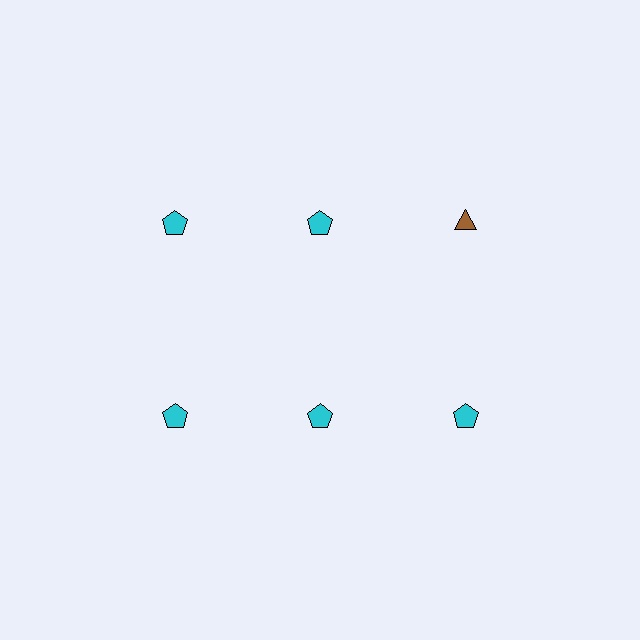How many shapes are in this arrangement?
There are 6 shapes arranged in a grid pattern.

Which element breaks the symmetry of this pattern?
The brown triangle in the top row, center column breaks the symmetry. All other shapes are cyan pentagons.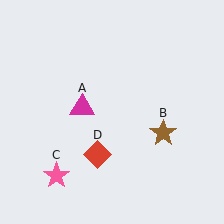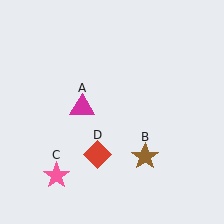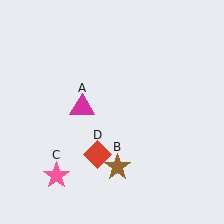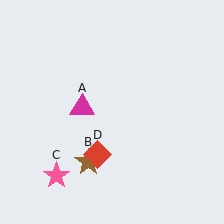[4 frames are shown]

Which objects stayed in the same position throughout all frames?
Magenta triangle (object A) and pink star (object C) and red diamond (object D) remained stationary.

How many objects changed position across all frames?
1 object changed position: brown star (object B).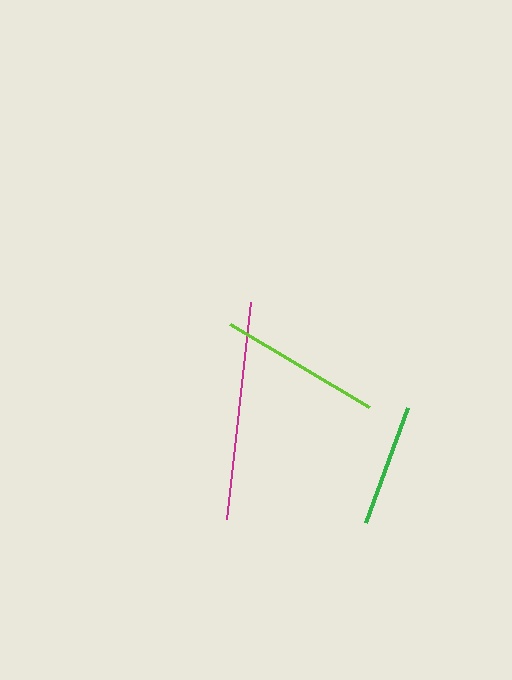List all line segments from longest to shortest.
From longest to shortest: magenta, lime, green.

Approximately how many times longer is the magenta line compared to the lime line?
The magenta line is approximately 1.3 times the length of the lime line.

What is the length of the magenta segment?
The magenta segment is approximately 218 pixels long.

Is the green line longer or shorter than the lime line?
The lime line is longer than the green line.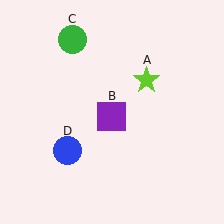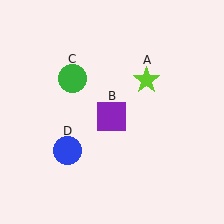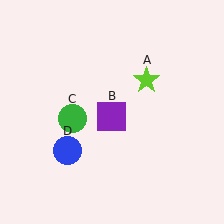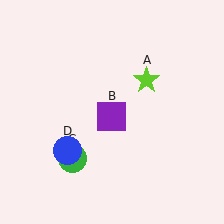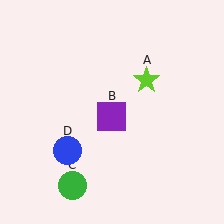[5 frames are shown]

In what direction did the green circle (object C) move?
The green circle (object C) moved down.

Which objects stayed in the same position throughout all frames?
Lime star (object A) and purple square (object B) and blue circle (object D) remained stationary.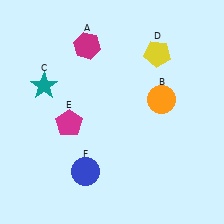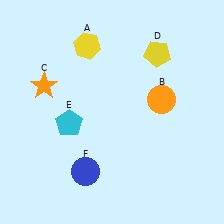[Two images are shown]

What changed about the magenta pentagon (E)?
In Image 1, E is magenta. In Image 2, it changed to cyan.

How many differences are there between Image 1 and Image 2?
There are 3 differences between the two images.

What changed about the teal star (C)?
In Image 1, C is teal. In Image 2, it changed to orange.